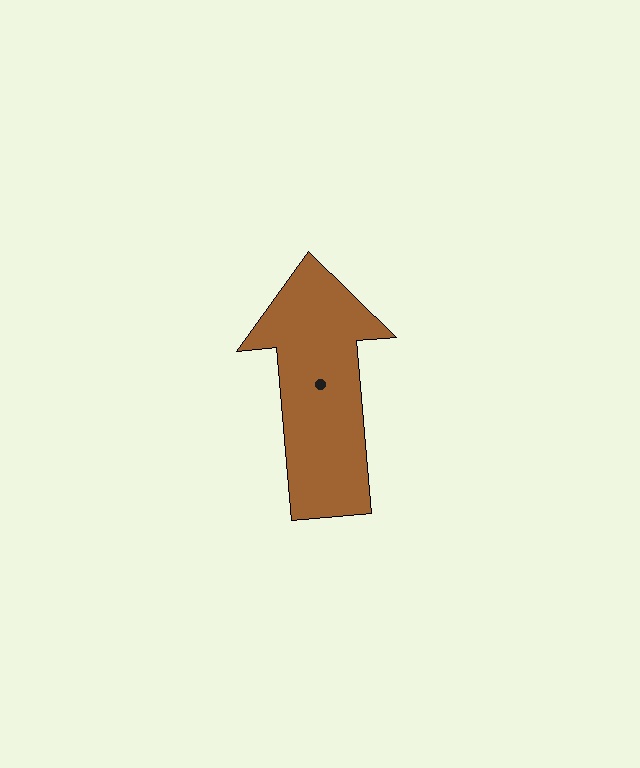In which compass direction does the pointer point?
North.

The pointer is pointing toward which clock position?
Roughly 12 o'clock.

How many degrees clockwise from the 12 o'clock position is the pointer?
Approximately 355 degrees.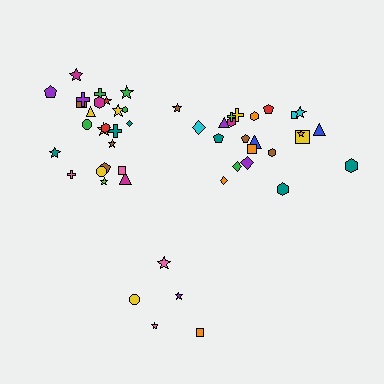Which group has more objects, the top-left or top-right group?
The top-left group.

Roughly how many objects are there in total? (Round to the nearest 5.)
Roughly 50 objects in total.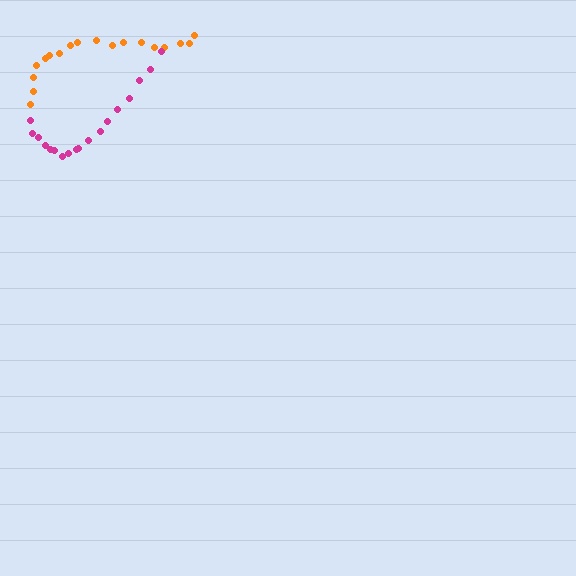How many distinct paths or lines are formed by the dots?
There are 2 distinct paths.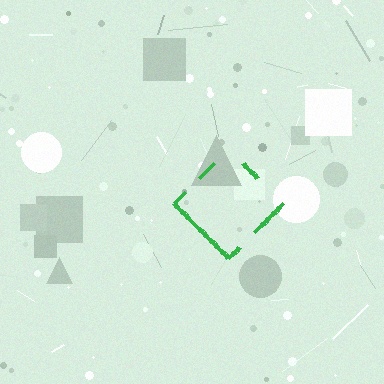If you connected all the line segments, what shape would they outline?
They would outline a diamond.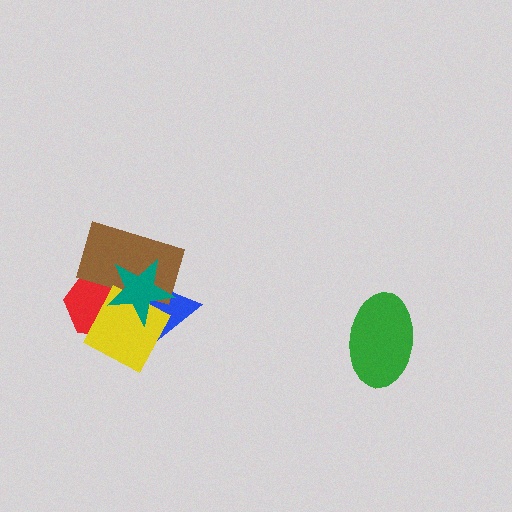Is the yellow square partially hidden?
Yes, it is partially covered by another shape.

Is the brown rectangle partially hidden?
Yes, it is partially covered by another shape.